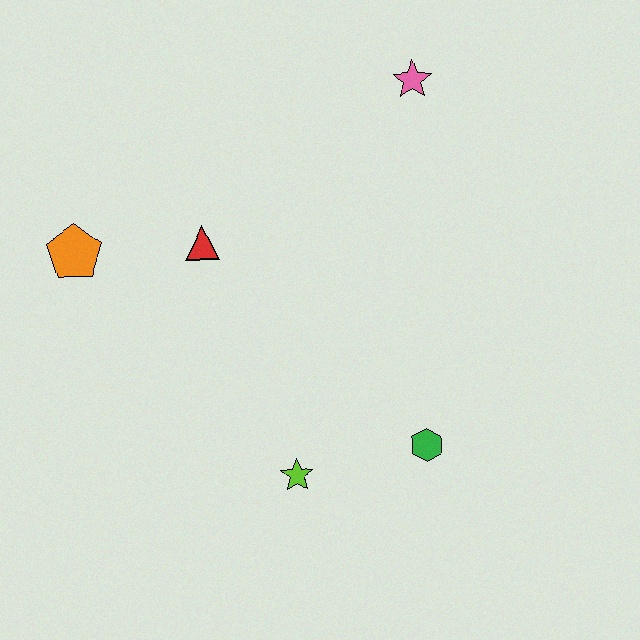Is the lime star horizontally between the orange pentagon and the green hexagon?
Yes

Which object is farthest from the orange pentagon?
The green hexagon is farthest from the orange pentagon.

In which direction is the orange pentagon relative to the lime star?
The orange pentagon is above the lime star.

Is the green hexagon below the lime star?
No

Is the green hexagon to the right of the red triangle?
Yes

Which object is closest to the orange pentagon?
The red triangle is closest to the orange pentagon.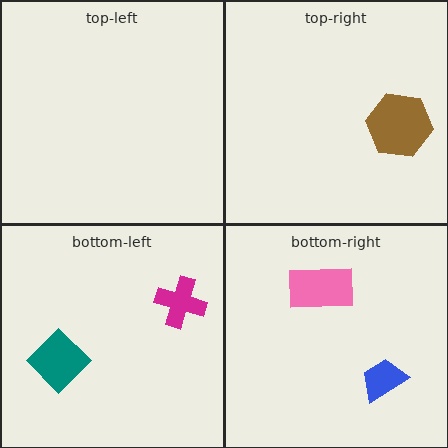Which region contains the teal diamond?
The bottom-left region.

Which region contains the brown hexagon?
The top-right region.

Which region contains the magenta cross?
The bottom-left region.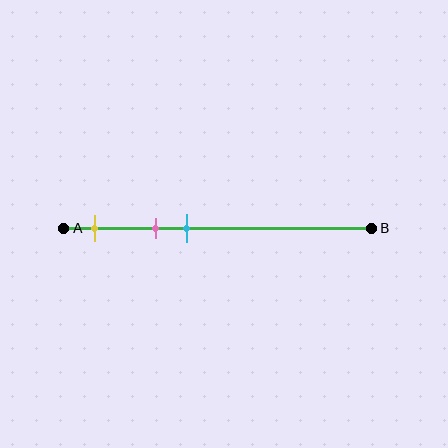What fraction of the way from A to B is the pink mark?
The pink mark is approximately 30% (0.3) of the way from A to B.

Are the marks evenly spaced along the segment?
Yes, the marks are approximately evenly spaced.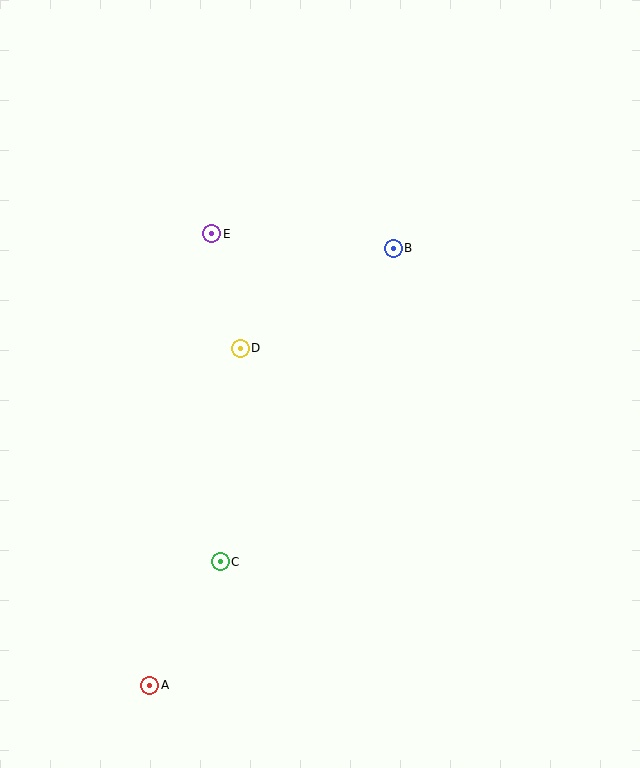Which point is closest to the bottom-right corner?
Point C is closest to the bottom-right corner.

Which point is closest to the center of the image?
Point D at (240, 348) is closest to the center.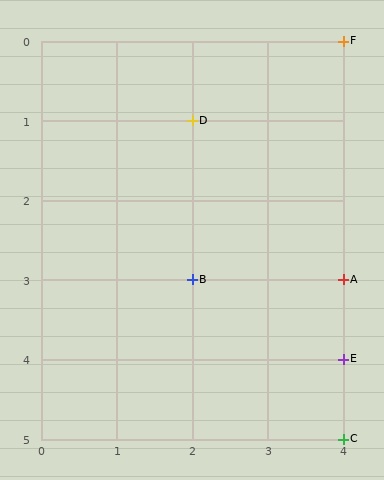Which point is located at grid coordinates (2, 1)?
Point D is at (2, 1).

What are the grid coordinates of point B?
Point B is at grid coordinates (2, 3).